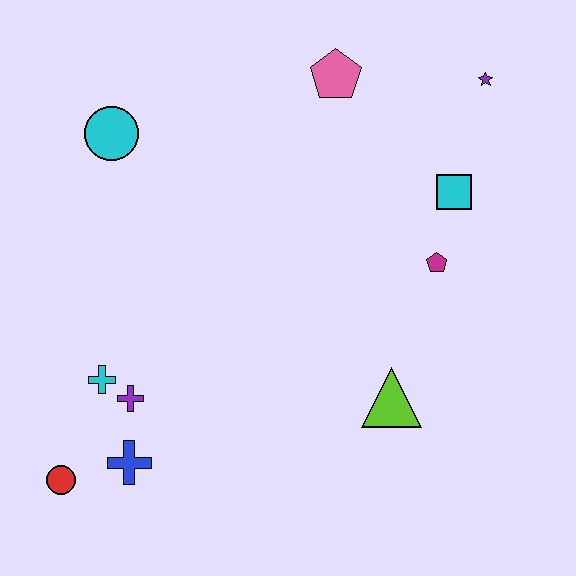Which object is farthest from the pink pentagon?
The red circle is farthest from the pink pentagon.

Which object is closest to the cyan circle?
The pink pentagon is closest to the cyan circle.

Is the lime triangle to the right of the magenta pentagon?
No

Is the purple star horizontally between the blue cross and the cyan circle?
No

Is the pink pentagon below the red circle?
No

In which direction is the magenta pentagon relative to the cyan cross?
The magenta pentagon is to the right of the cyan cross.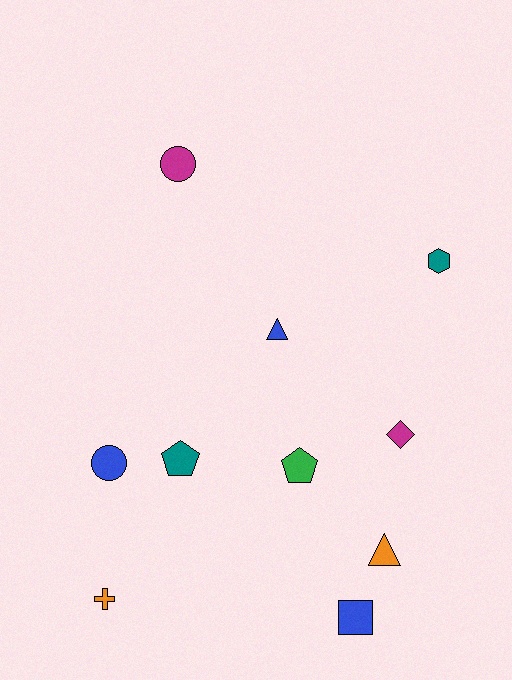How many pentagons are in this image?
There are 2 pentagons.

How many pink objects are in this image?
There are no pink objects.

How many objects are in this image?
There are 10 objects.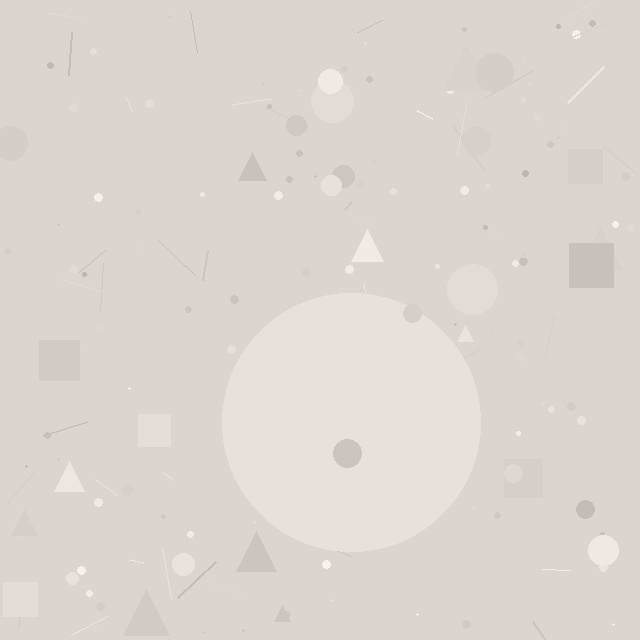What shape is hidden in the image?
A circle is hidden in the image.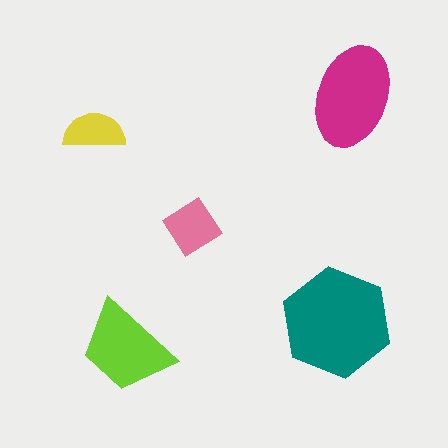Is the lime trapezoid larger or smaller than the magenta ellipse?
Smaller.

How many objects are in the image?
There are 5 objects in the image.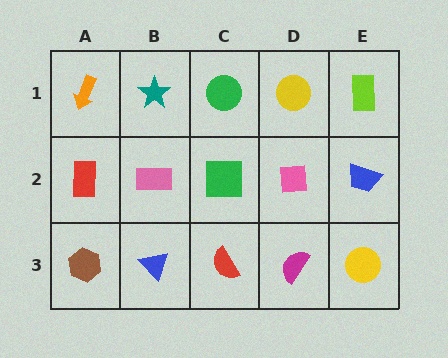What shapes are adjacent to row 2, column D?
A yellow circle (row 1, column D), a magenta semicircle (row 3, column D), a green square (row 2, column C), a blue trapezoid (row 2, column E).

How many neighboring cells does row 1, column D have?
3.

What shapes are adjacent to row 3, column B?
A pink rectangle (row 2, column B), a brown hexagon (row 3, column A), a red semicircle (row 3, column C).